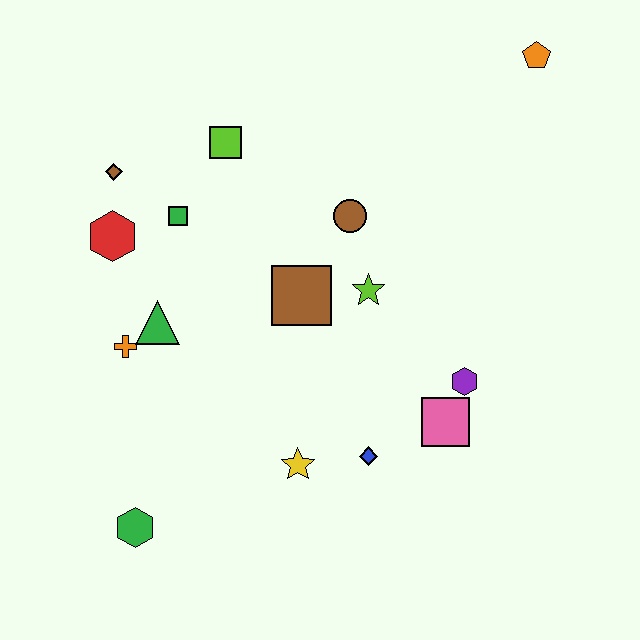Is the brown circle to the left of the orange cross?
No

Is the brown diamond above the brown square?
Yes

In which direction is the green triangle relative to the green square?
The green triangle is below the green square.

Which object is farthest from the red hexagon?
The orange pentagon is farthest from the red hexagon.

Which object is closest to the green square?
The red hexagon is closest to the green square.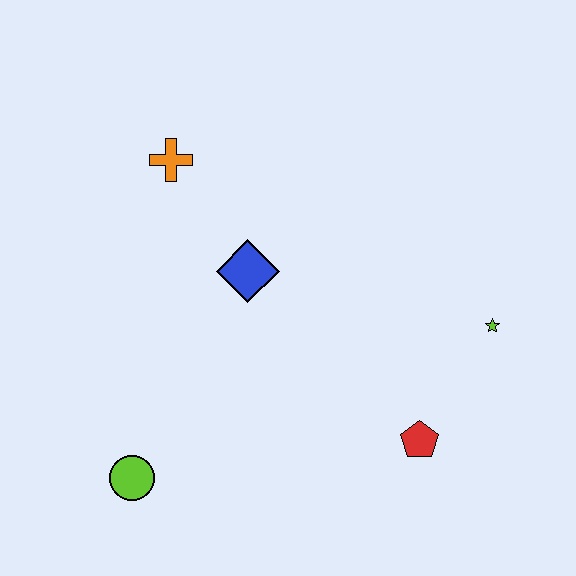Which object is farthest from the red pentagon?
The orange cross is farthest from the red pentagon.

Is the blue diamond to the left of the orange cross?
No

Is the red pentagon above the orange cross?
No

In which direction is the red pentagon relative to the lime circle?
The red pentagon is to the right of the lime circle.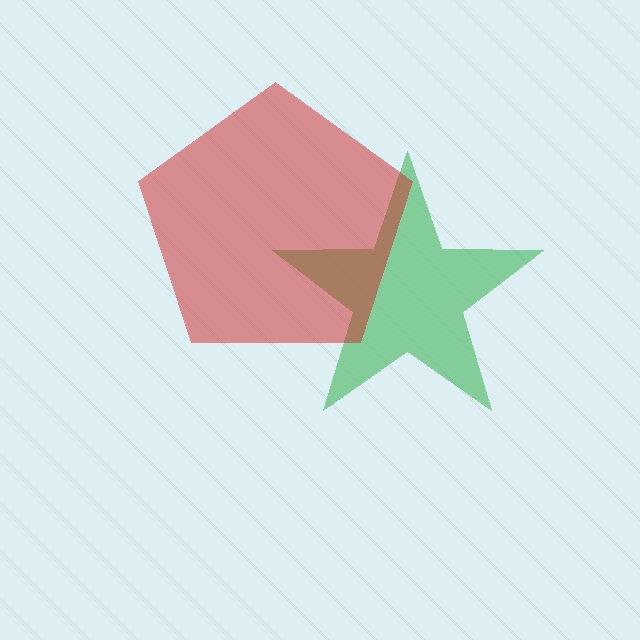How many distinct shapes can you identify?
There are 2 distinct shapes: a green star, a red pentagon.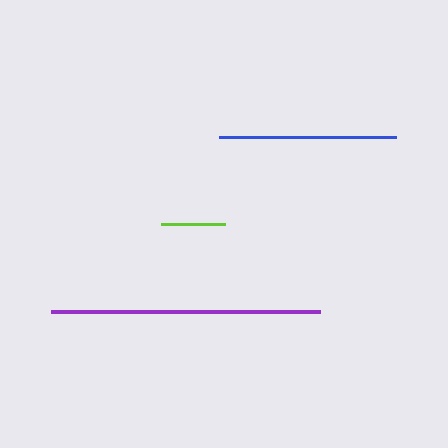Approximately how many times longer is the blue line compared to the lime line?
The blue line is approximately 2.8 times the length of the lime line.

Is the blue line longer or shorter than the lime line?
The blue line is longer than the lime line.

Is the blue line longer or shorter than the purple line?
The purple line is longer than the blue line.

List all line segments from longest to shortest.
From longest to shortest: purple, blue, lime.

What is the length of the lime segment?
The lime segment is approximately 64 pixels long.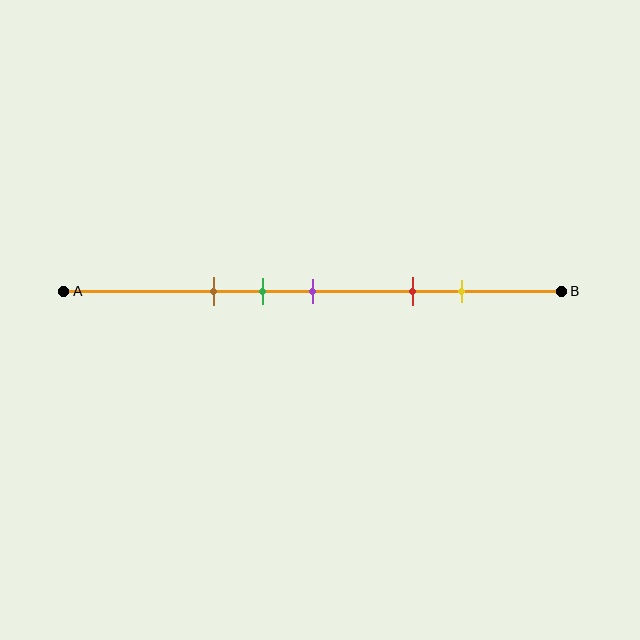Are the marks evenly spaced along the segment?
No, the marks are not evenly spaced.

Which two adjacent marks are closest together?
The green and purple marks are the closest adjacent pair.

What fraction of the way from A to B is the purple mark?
The purple mark is approximately 50% (0.5) of the way from A to B.